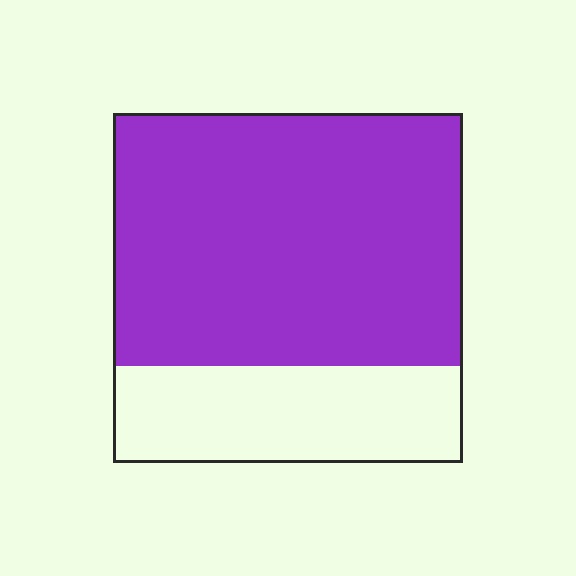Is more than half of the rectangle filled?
Yes.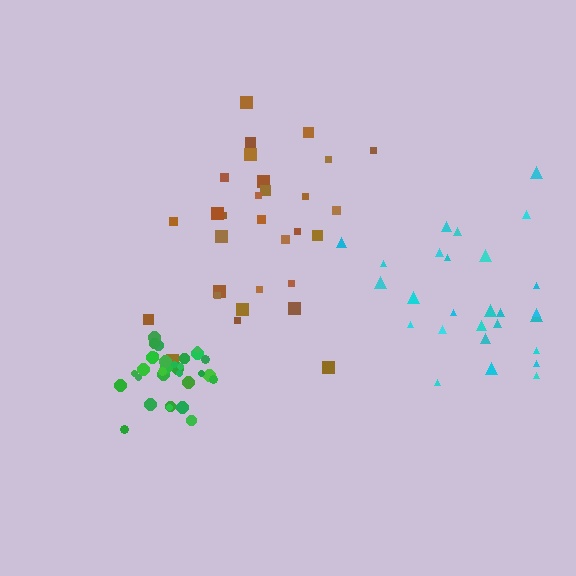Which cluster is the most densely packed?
Green.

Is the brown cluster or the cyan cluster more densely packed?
Cyan.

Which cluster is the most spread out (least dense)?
Brown.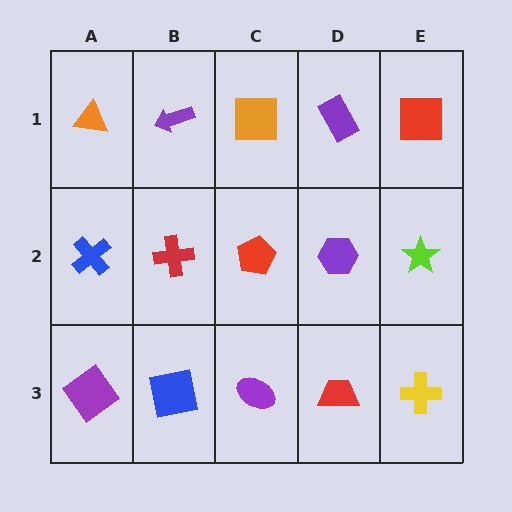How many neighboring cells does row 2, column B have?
4.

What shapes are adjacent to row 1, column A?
A blue cross (row 2, column A), a purple arrow (row 1, column B).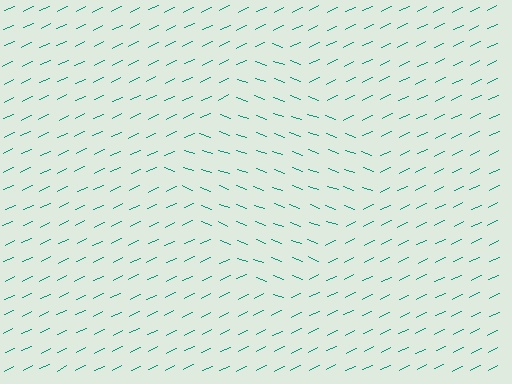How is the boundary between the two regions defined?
The boundary is defined purely by a change in line orientation (approximately 45 degrees difference). All lines are the same color and thickness.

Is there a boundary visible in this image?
Yes, there is a texture boundary formed by a change in line orientation.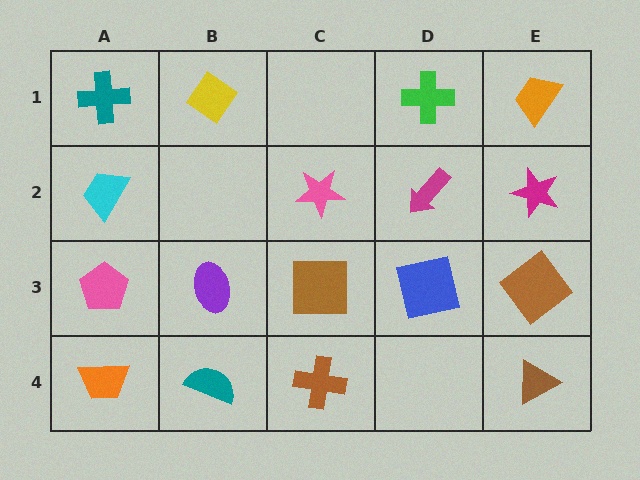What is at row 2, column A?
A cyan trapezoid.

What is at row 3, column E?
A brown diamond.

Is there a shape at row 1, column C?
No, that cell is empty.